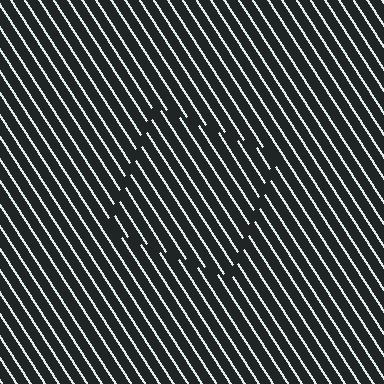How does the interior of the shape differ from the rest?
The interior of the shape contains the same grating, shifted by half a period — the contour is defined by the phase discontinuity where line-ends from the inner and outer gratings abut.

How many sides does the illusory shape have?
4 sides — the line-ends trace a square.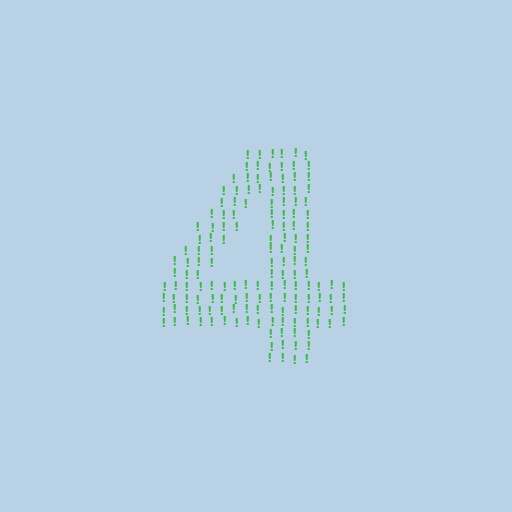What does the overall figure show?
The overall figure shows the digit 4.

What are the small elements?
The small elements are exclamation marks.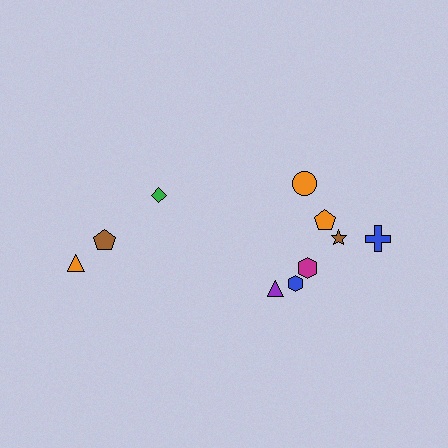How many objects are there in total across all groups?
There are 10 objects.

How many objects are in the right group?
There are 7 objects.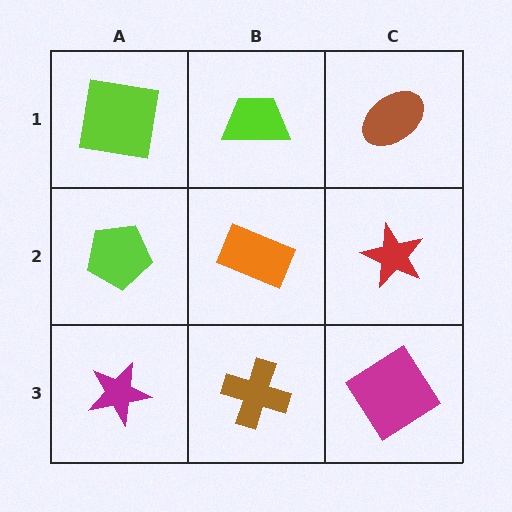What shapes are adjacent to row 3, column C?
A red star (row 2, column C), a brown cross (row 3, column B).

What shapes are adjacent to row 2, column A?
A lime square (row 1, column A), a magenta star (row 3, column A), an orange rectangle (row 2, column B).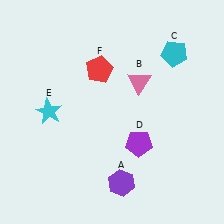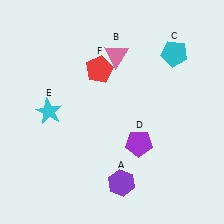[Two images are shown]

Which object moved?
The pink triangle (B) moved up.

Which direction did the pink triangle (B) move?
The pink triangle (B) moved up.